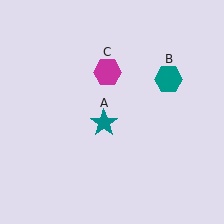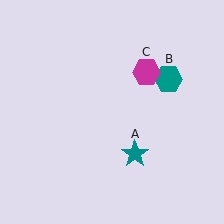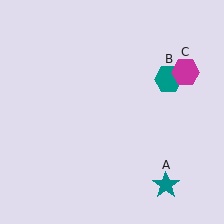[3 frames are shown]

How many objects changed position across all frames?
2 objects changed position: teal star (object A), magenta hexagon (object C).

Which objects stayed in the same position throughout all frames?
Teal hexagon (object B) remained stationary.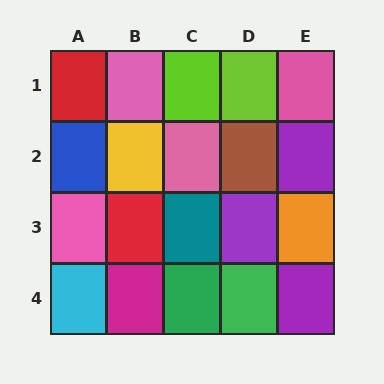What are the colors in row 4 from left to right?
Cyan, magenta, green, green, purple.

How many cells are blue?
1 cell is blue.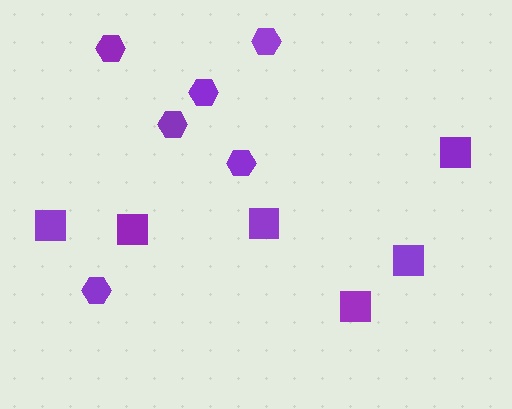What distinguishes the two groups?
There are 2 groups: one group of squares (6) and one group of hexagons (6).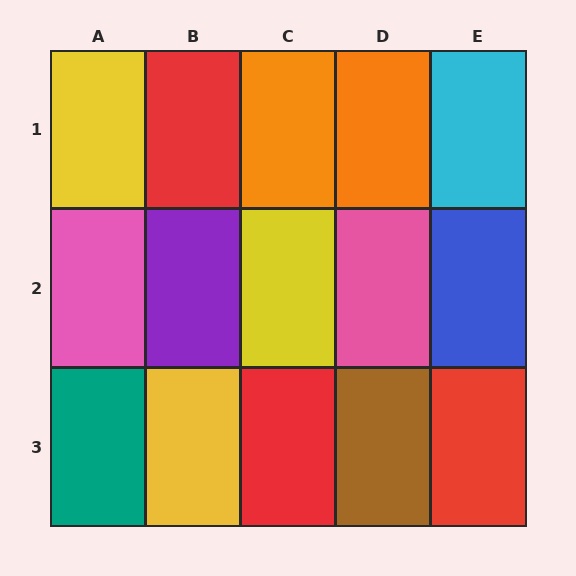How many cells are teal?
1 cell is teal.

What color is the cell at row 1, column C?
Orange.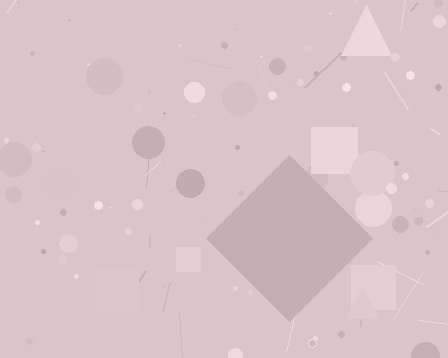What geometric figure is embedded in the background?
A diamond is embedded in the background.